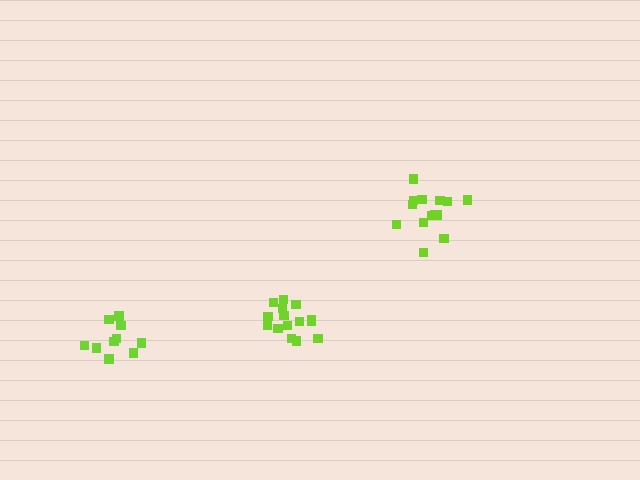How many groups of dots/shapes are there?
There are 3 groups.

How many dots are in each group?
Group 1: 15 dots, Group 2: 14 dots, Group 3: 10 dots (39 total).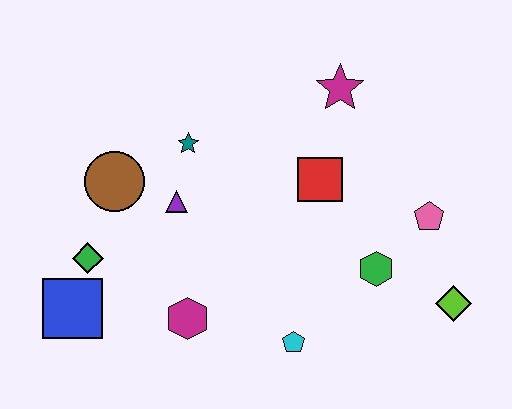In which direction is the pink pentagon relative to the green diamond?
The pink pentagon is to the right of the green diamond.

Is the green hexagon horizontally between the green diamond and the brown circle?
No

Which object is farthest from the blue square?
The lime diamond is farthest from the blue square.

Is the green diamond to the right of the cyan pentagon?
No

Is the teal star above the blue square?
Yes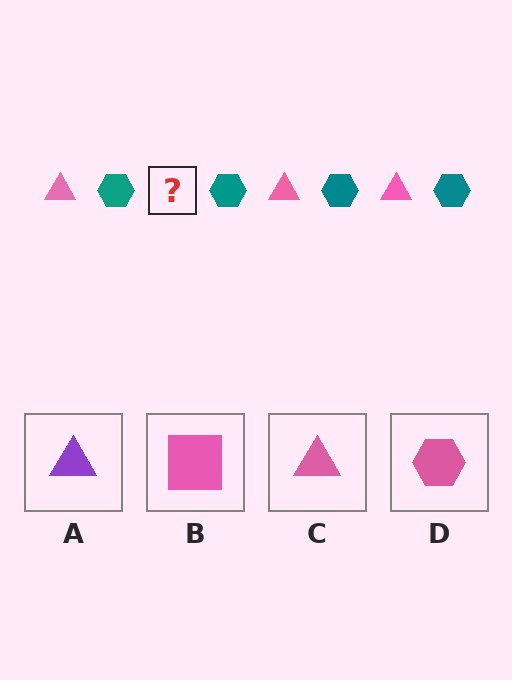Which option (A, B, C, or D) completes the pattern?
C.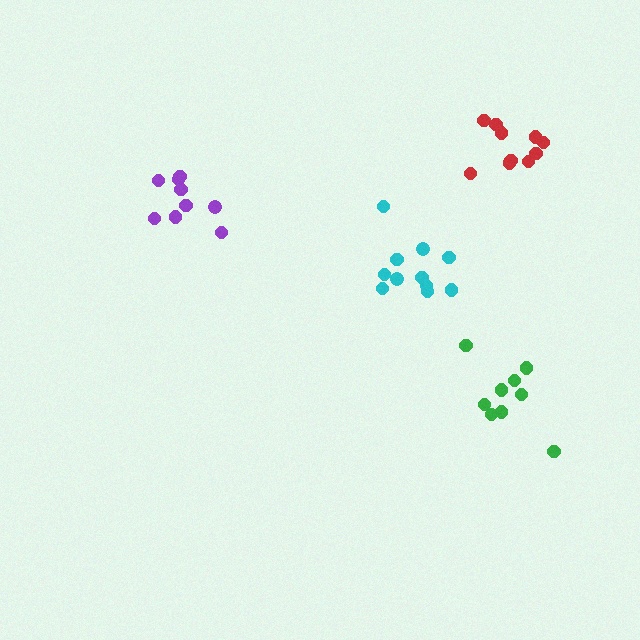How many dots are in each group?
Group 1: 11 dots, Group 2: 9 dots, Group 3: 10 dots, Group 4: 9 dots (39 total).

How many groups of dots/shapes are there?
There are 4 groups.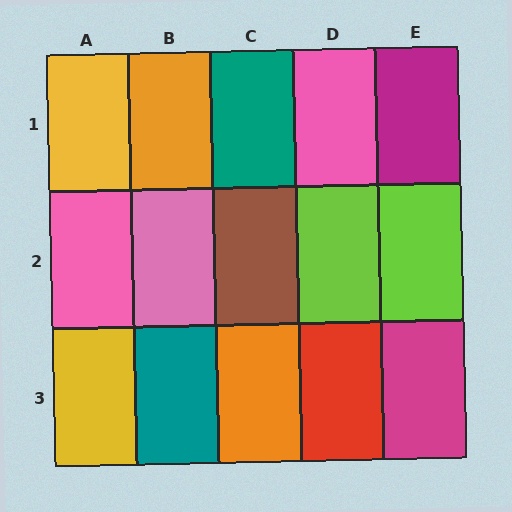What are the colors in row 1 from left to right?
Yellow, orange, teal, pink, magenta.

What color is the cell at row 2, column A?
Pink.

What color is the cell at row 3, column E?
Magenta.